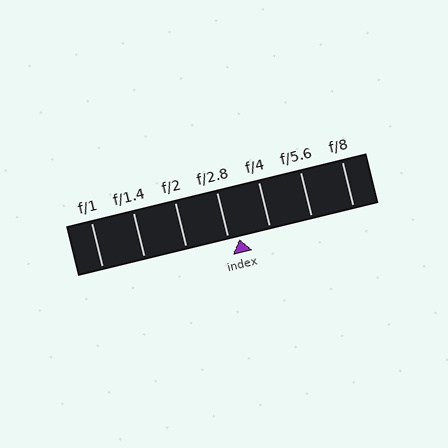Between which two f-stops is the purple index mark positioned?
The index mark is between f/2.8 and f/4.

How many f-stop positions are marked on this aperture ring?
There are 7 f-stop positions marked.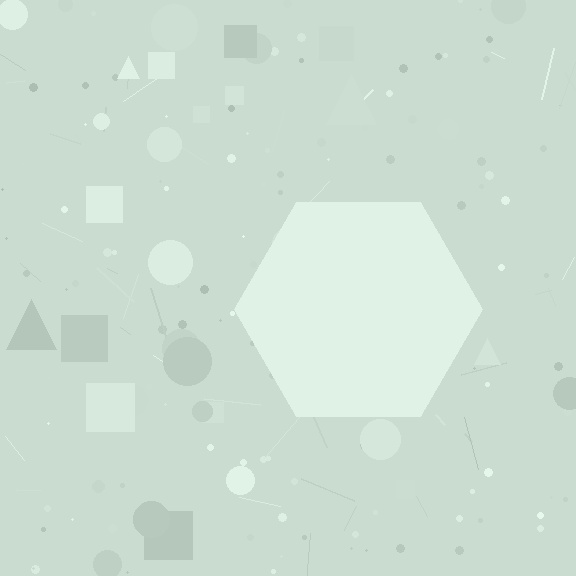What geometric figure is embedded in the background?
A hexagon is embedded in the background.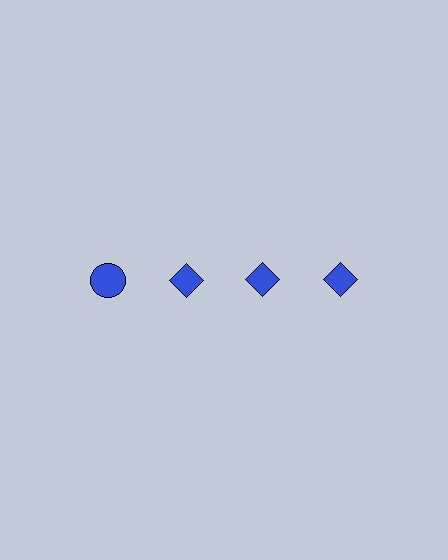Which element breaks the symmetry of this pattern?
The blue circle in the top row, leftmost column breaks the symmetry. All other shapes are blue diamonds.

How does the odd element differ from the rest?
It has a different shape: circle instead of diamond.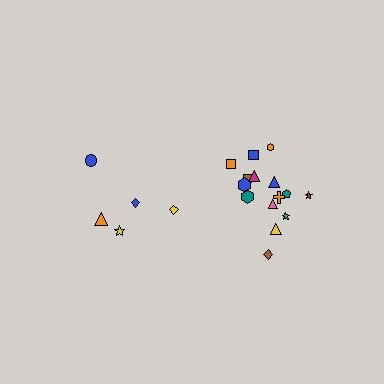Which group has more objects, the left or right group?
The right group.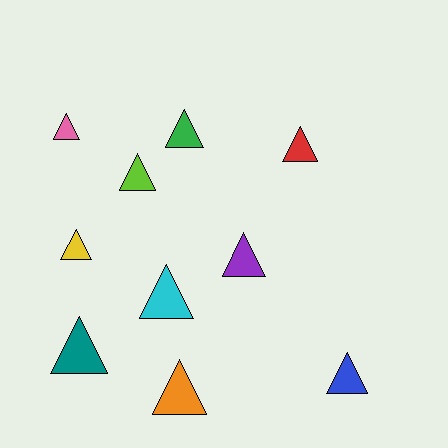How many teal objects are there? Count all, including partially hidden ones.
There is 1 teal object.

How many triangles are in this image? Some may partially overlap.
There are 10 triangles.